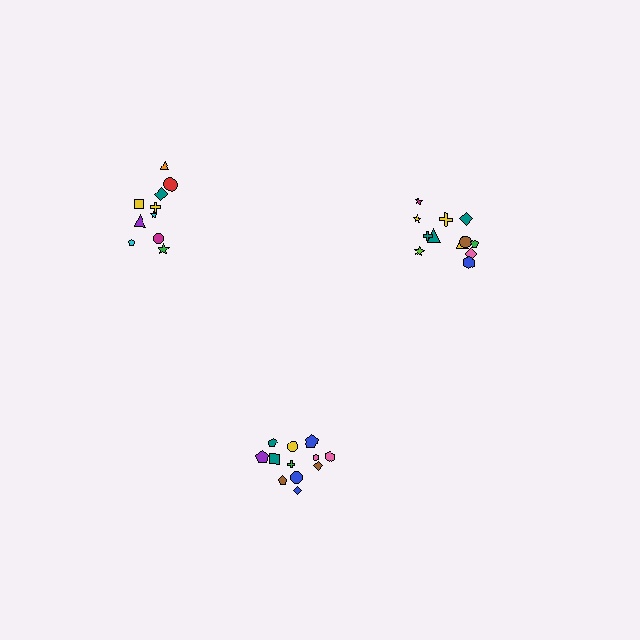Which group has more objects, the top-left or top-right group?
The top-right group.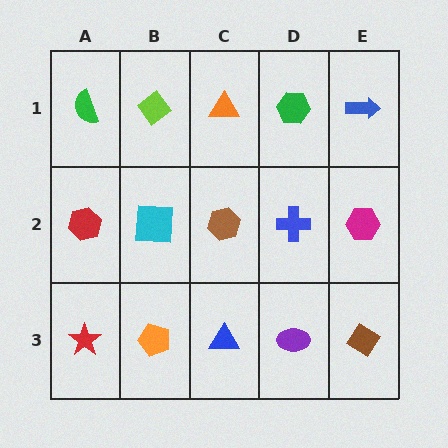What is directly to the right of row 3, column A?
An orange pentagon.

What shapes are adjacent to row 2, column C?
An orange triangle (row 1, column C), a blue triangle (row 3, column C), a cyan square (row 2, column B), a blue cross (row 2, column D).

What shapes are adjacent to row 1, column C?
A brown hexagon (row 2, column C), a lime diamond (row 1, column B), a green hexagon (row 1, column D).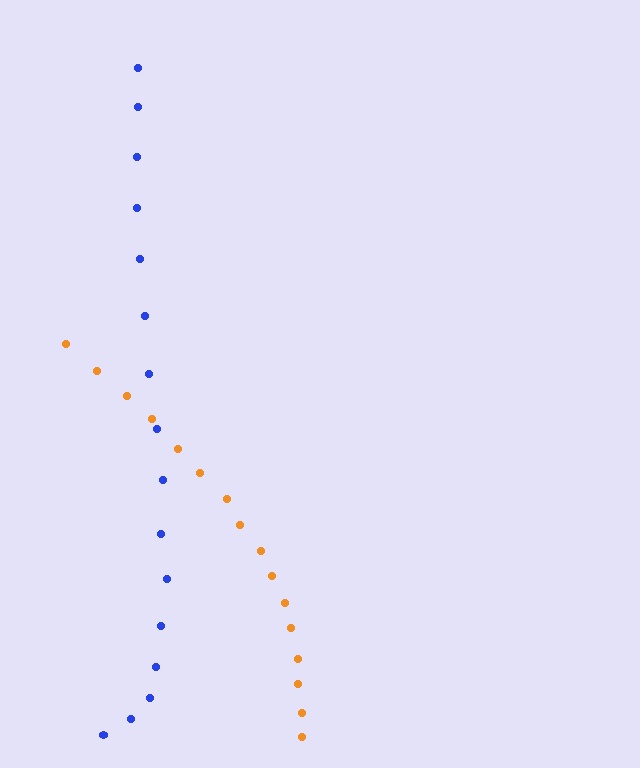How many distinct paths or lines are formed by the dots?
There are 2 distinct paths.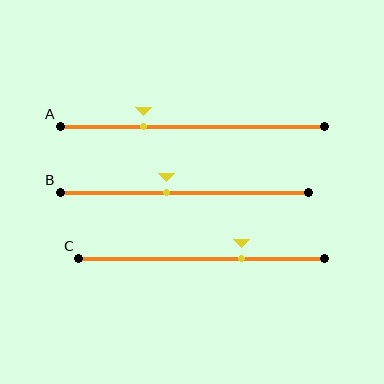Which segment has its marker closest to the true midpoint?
Segment B has its marker closest to the true midpoint.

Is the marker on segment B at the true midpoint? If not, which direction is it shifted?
No, the marker on segment B is shifted to the left by about 7% of the segment length.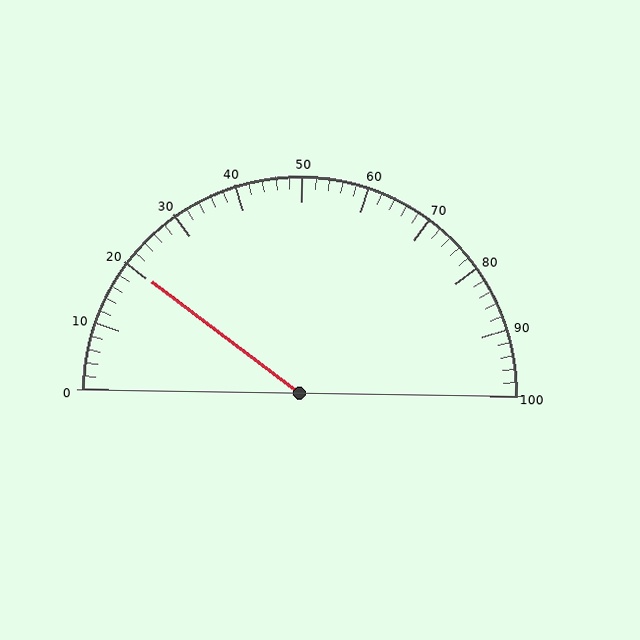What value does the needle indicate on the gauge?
The needle indicates approximately 20.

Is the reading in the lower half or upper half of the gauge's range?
The reading is in the lower half of the range (0 to 100).